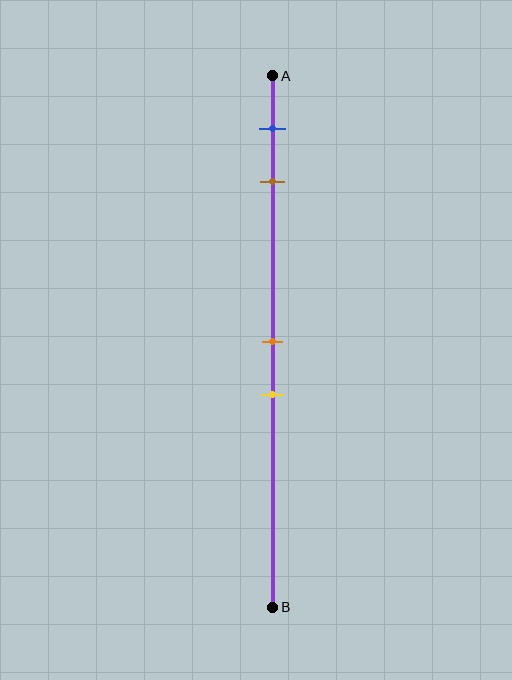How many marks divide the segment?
There are 4 marks dividing the segment.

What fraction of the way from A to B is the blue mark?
The blue mark is approximately 10% (0.1) of the way from A to B.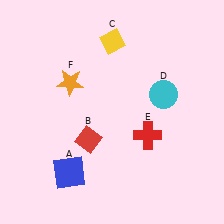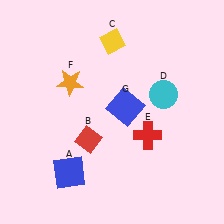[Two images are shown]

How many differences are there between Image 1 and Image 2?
There is 1 difference between the two images.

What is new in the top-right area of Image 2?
A blue square (G) was added in the top-right area of Image 2.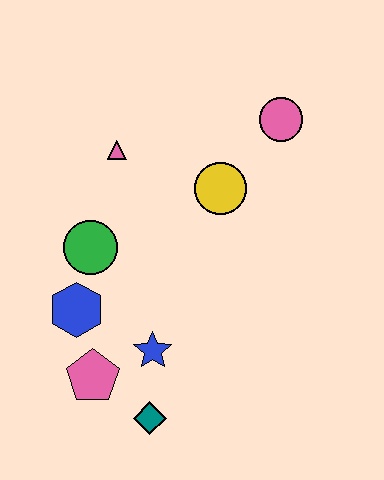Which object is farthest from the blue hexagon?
The pink circle is farthest from the blue hexagon.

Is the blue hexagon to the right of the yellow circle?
No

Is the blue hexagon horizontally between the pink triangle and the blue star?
No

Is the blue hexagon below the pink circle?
Yes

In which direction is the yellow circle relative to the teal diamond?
The yellow circle is above the teal diamond.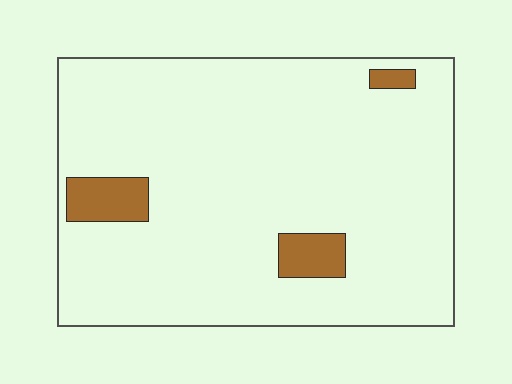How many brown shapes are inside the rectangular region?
3.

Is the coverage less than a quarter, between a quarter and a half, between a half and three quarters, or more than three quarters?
Less than a quarter.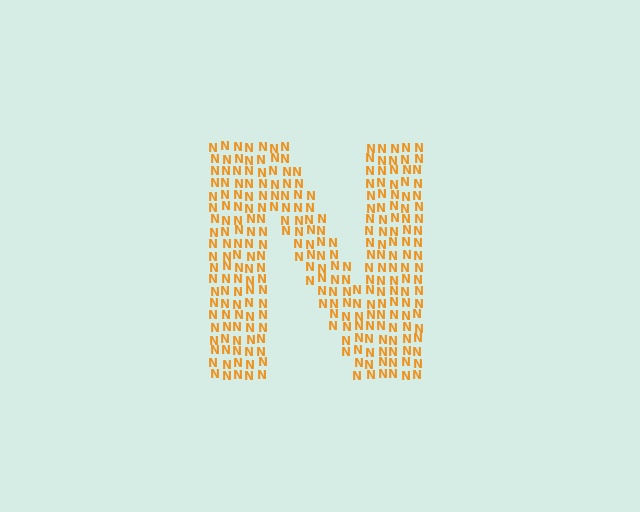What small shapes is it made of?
It is made of small letter N's.